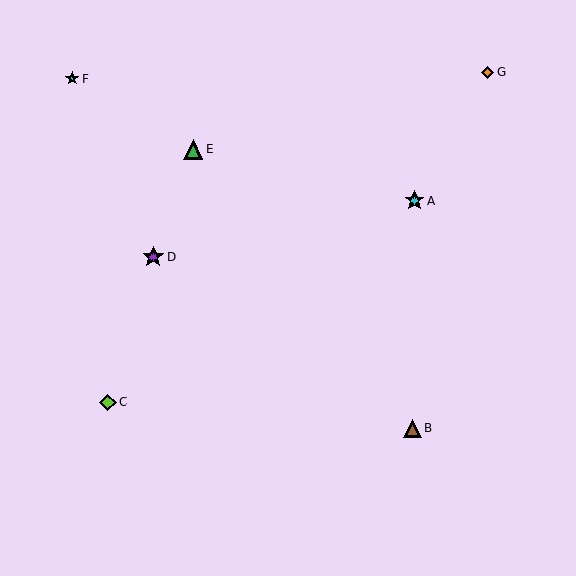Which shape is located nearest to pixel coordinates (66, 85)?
The cyan star (labeled F) at (72, 78) is nearest to that location.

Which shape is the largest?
The purple star (labeled D) is the largest.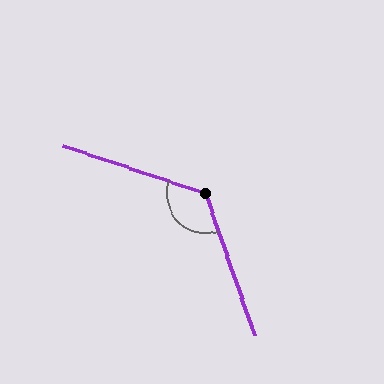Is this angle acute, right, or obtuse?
It is obtuse.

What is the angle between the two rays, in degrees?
Approximately 127 degrees.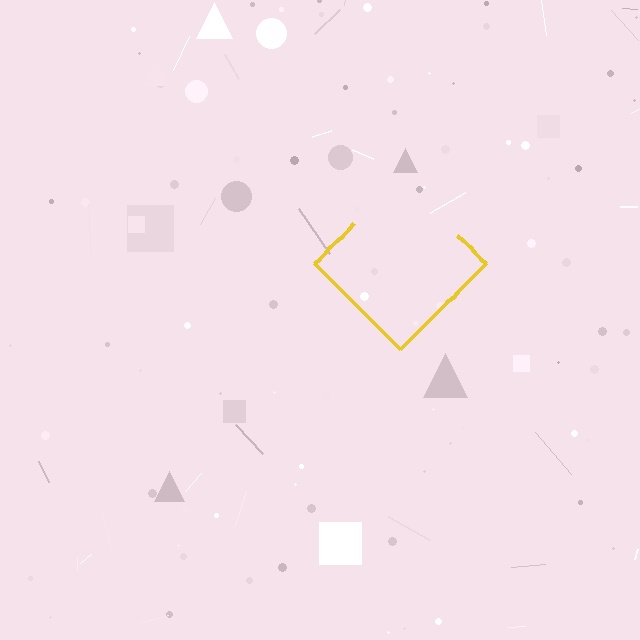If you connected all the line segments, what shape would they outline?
They would outline a diamond.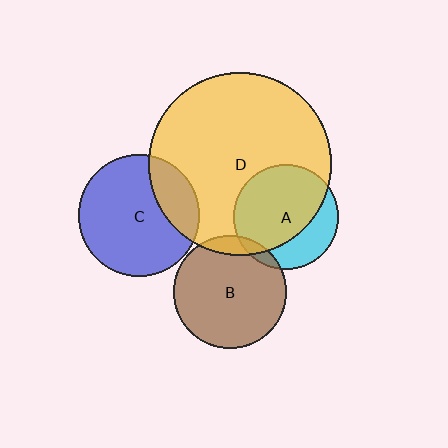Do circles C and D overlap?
Yes.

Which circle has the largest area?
Circle D (yellow).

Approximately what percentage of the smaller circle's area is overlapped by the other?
Approximately 20%.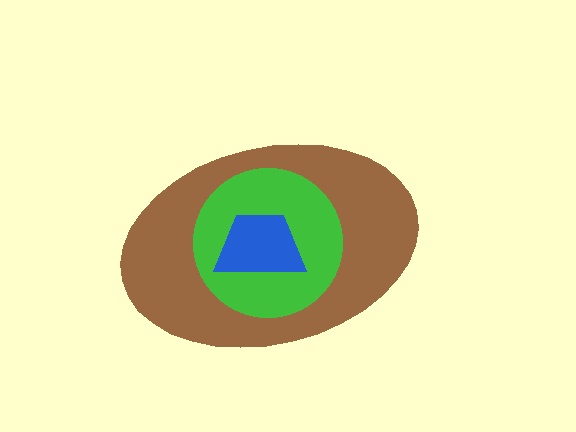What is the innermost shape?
The blue trapezoid.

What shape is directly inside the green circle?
The blue trapezoid.